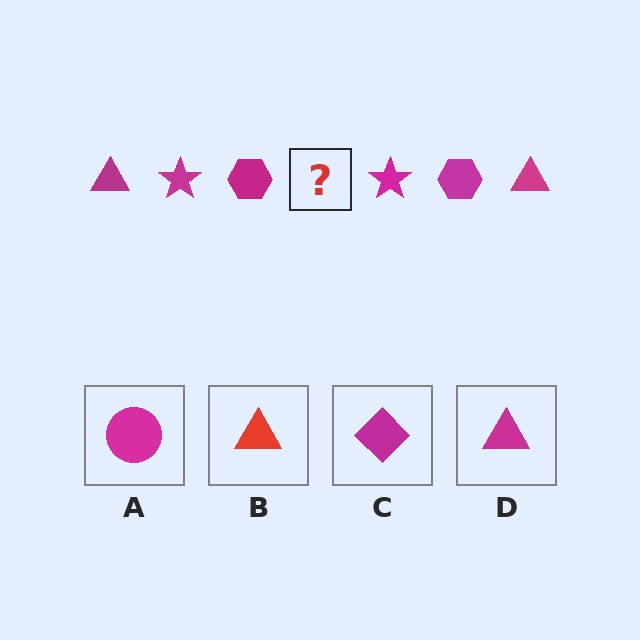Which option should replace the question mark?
Option D.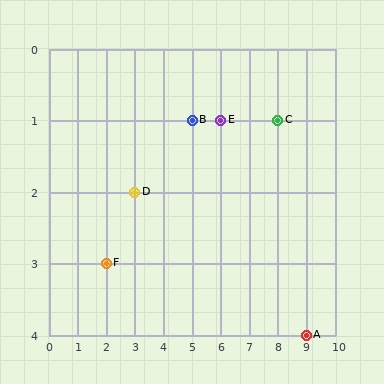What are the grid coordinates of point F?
Point F is at grid coordinates (2, 3).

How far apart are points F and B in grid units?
Points F and B are 3 columns and 2 rows apart (about 3.6 grid units diagonally).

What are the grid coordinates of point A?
Point A is at grid coordinates (9, 4).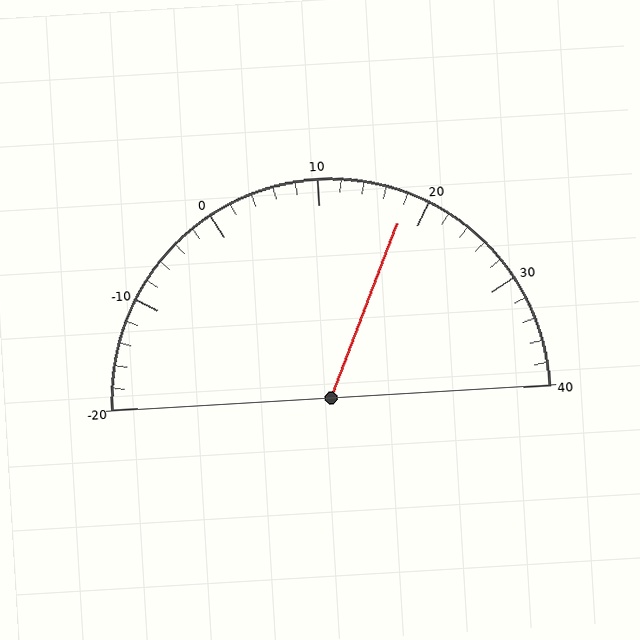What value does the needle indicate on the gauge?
The needle indicates approximately 18.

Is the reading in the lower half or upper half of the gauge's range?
The reading is in the upper half of the range (-20 to 40).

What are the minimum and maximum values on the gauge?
The gauge ranges from -20 to 40.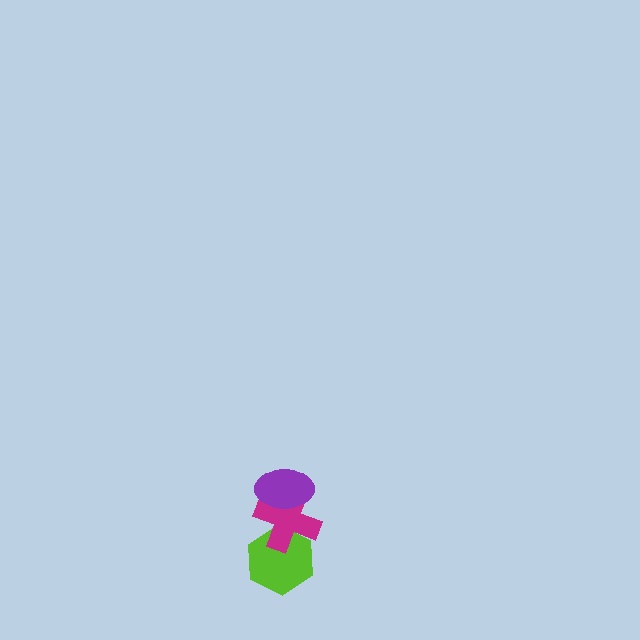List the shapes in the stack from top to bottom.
From top to bottom: the purple ellipse, the magenta cross, the lime hexagon.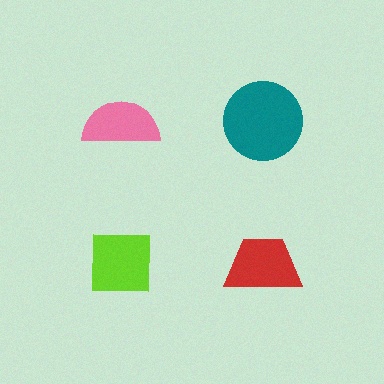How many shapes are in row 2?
2 shapes.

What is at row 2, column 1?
A lime square.